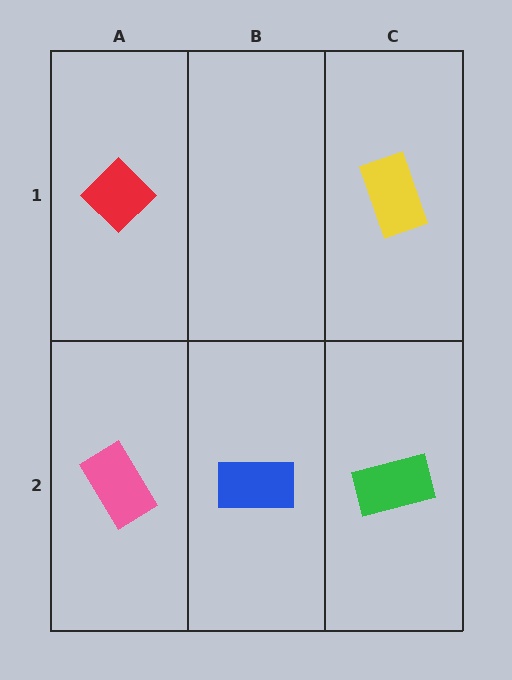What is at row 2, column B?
A blue rectangle.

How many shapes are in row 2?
3 shapes.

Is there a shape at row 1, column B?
No, that cell is empty.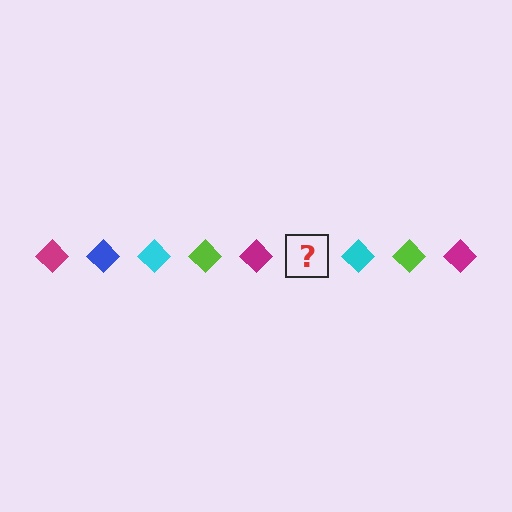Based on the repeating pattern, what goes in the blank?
The blank should be a blue diamond.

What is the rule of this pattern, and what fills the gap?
The rule is that the pattern cycles through magenta, blue, cyan, lime diamonds. The gap should be filled with a blue diamond.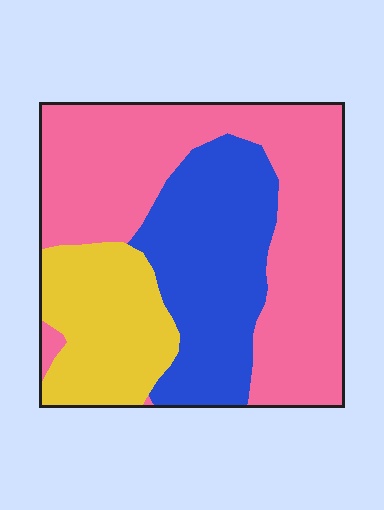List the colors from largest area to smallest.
From largest to smallest: pink, blue, yellow.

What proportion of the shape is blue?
Blue covers 29% of the shape.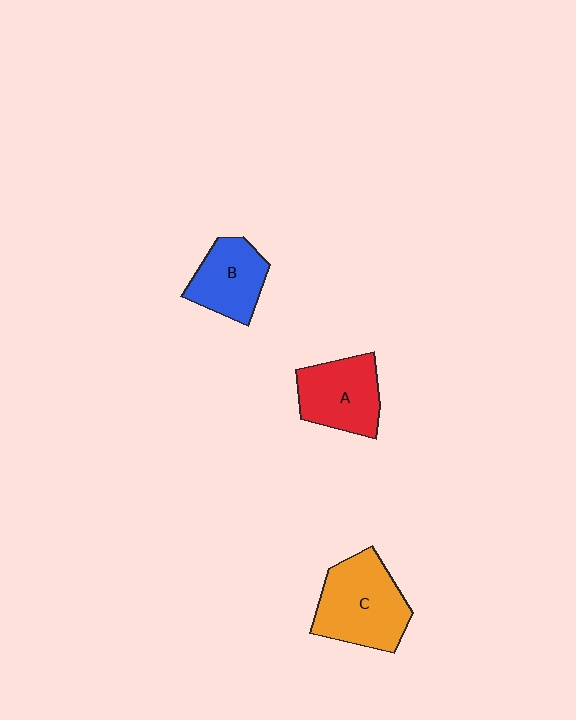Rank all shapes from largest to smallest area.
From largest to smallest: C (orange), A (red), B (blue).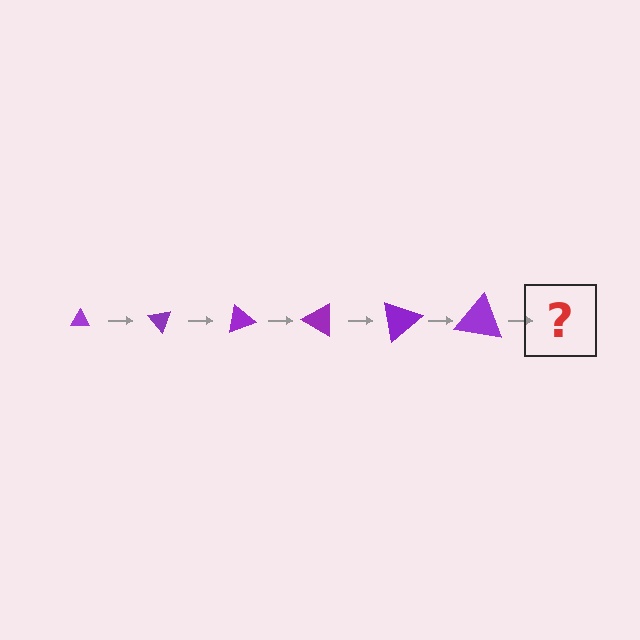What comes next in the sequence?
The next element should be a triangle, larger than the previous one and rotated 300 degrees from the start.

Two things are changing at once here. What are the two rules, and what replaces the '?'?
The two rules are that the triangle grows larger each step and it rotates 50 degrees each step. The '?' should be a triangle, larger than the previous one and rotated 300 degrees from the start.